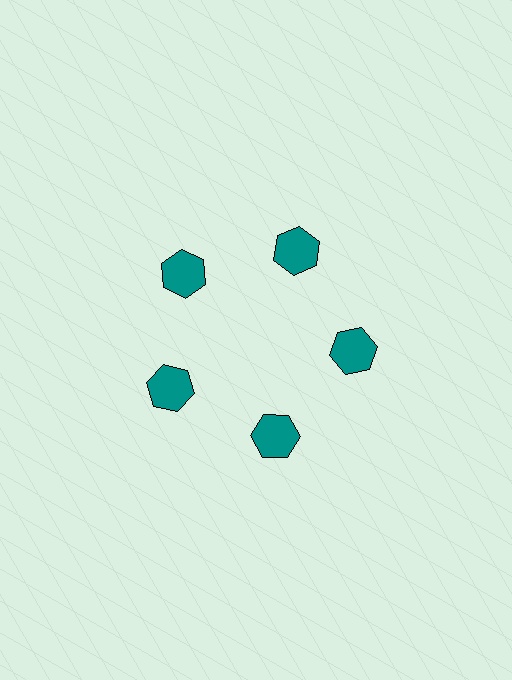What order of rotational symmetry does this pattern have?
This pattern has 5-fold rotational symmetry.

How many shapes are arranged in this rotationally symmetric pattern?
There are 5 shapes, arranged in 5 groups of 1.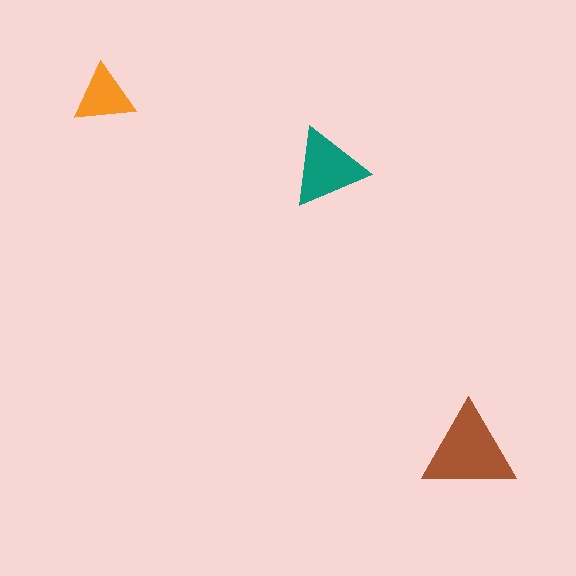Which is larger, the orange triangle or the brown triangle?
The brown one.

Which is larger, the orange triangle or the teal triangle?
The teal one.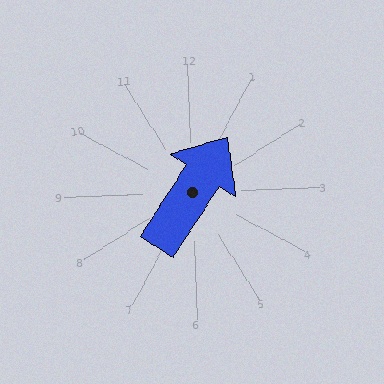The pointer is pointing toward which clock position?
Roughly 1 o'clock.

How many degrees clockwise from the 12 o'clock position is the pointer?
Approximately 35 degrees.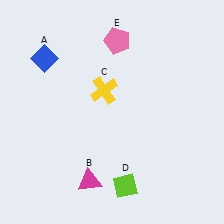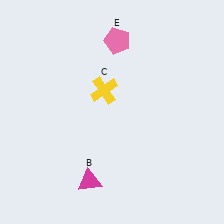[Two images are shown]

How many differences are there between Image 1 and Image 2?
There are 2 differences between the two images.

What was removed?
The blue diamond (A), the lime diamond (D) were removed in Image 2.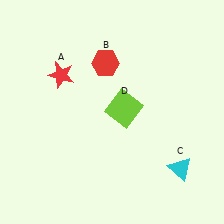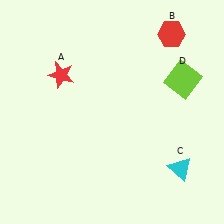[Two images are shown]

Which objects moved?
The objects that moved are: the red hexagon (B), the lime square (D).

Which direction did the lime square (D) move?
The lime square (D) moved right.